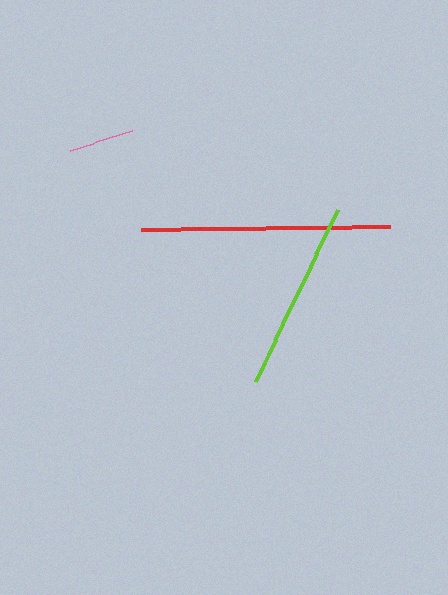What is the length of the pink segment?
The pink segment is approximately 65 pixels long.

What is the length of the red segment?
The red segment is approximately 249 pixels long.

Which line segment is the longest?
The red line is the longest at approximately 249 pixels.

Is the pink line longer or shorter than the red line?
The red line is longer than the pink line.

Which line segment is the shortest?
The pink line is the shortest at approximately 65 pixels.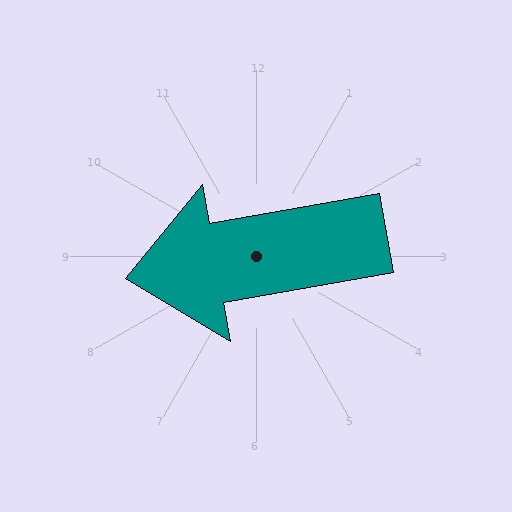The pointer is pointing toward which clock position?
Roughly 9 o'clock.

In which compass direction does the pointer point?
West.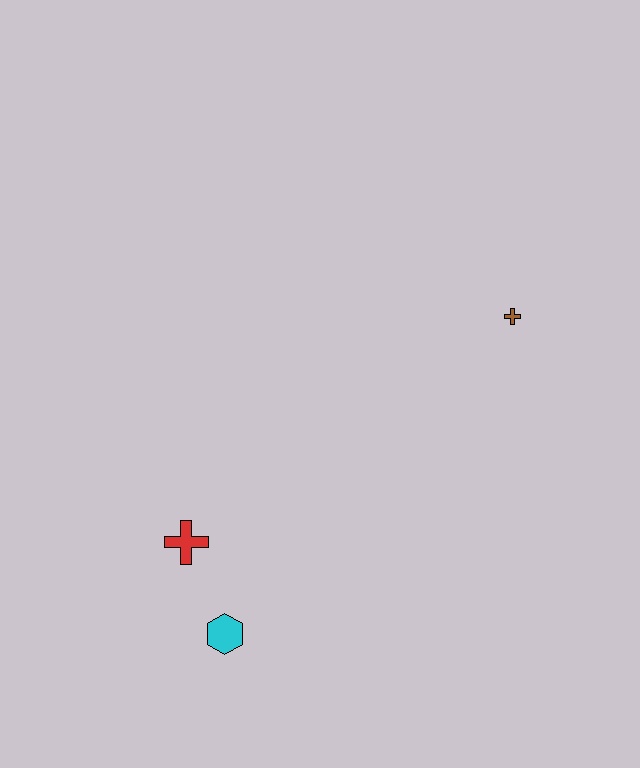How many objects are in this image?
There are 3 objects.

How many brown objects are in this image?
There is 1 brown object.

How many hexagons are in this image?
There is 1 hexagon.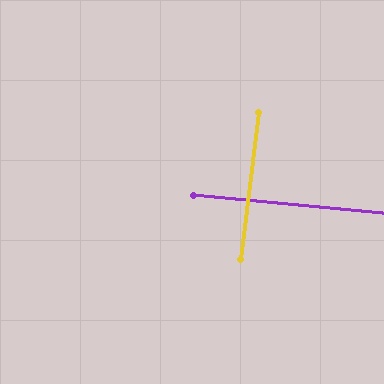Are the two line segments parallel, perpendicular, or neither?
Perpendicular — they meet at approximately 88°.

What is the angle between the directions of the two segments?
Approximately 88 degrees.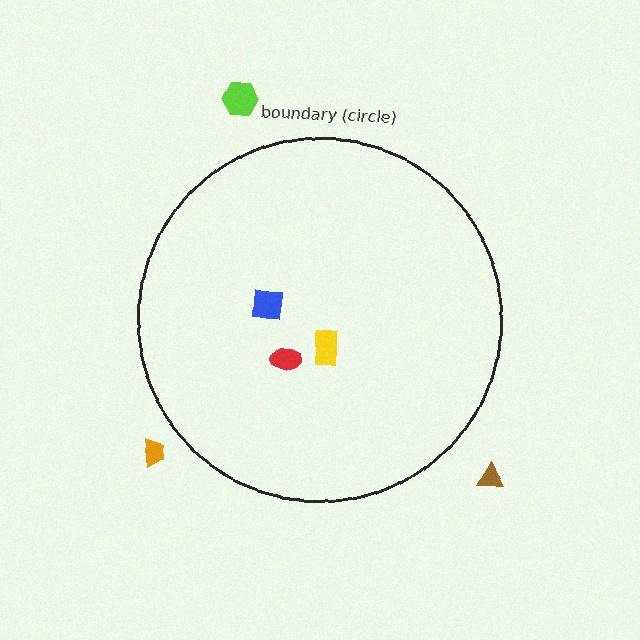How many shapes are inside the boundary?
3 inside, 3 outside.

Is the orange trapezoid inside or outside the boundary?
Outside.